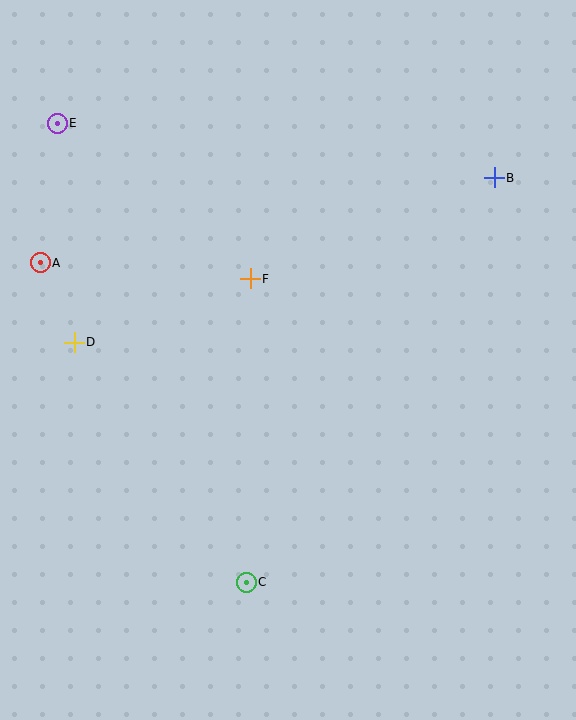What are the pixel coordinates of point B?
Point B is at (494, 178).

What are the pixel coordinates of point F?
Point F is at (250, 279).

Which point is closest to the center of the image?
Point F at (250, 279) is closest to the center.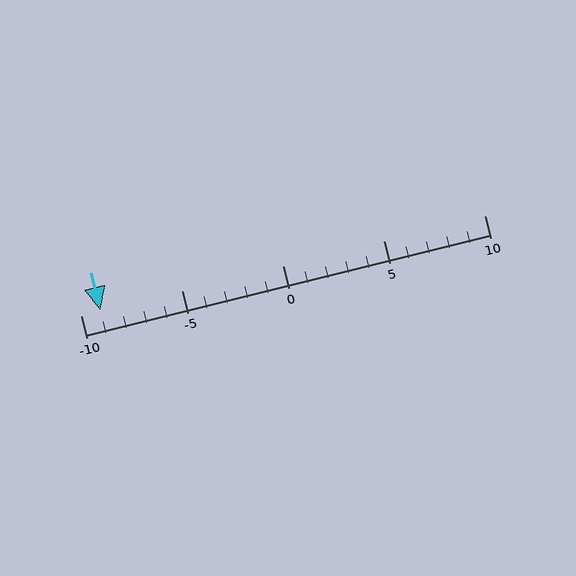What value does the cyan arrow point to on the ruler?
The cyan arrow points to approximately -9.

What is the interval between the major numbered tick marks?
The major tick marks are spaced 5 units apart.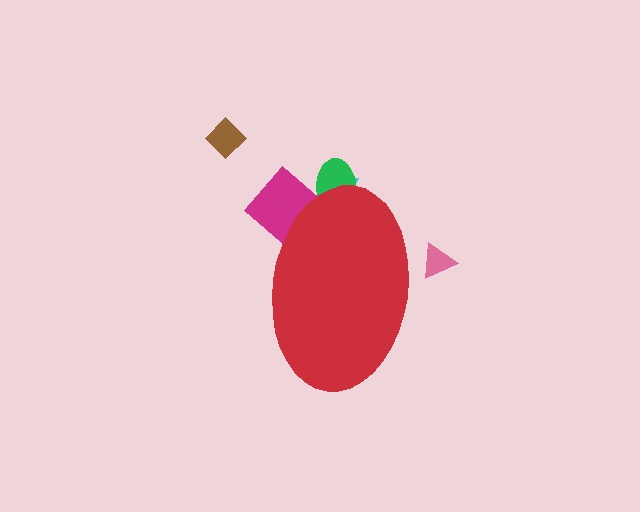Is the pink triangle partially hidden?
Yes, the pink triangle is partially hidden behind the red ellipse.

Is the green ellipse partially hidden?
Yes, the green ellipse is partially hidden behind the red ellipse.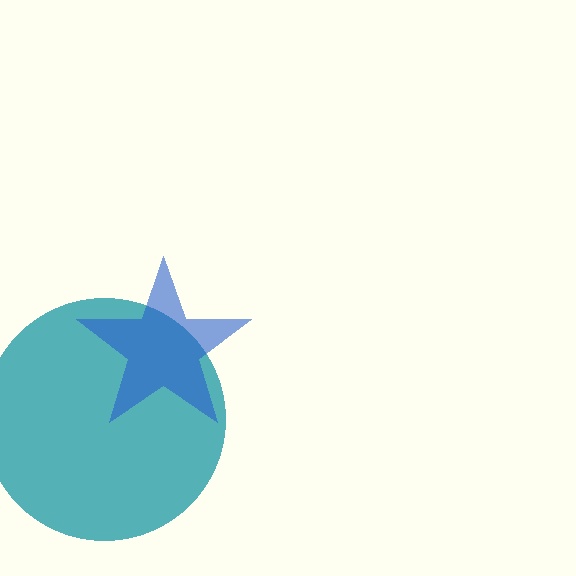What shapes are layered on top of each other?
The layered shapes are: a teal circle, a blue star.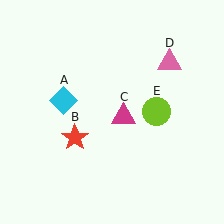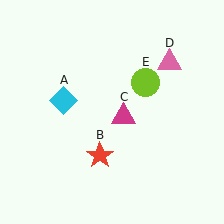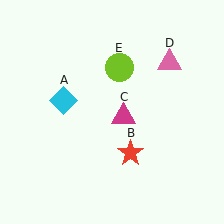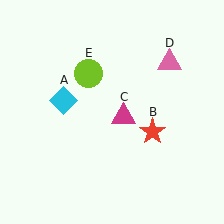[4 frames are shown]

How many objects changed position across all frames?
2 objects changed position: red star (object B), lime circle (object E).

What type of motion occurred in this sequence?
The red star (object B), lime circle (object E) rotated counterclockwise around the center of the scene.